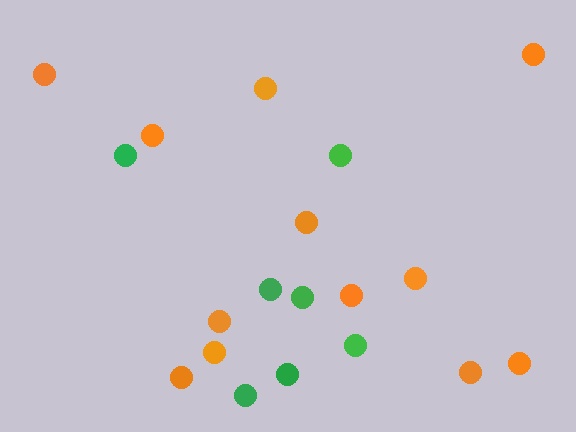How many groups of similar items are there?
There are 2 groups: one group of green circles (7) and one group of orange circles (12).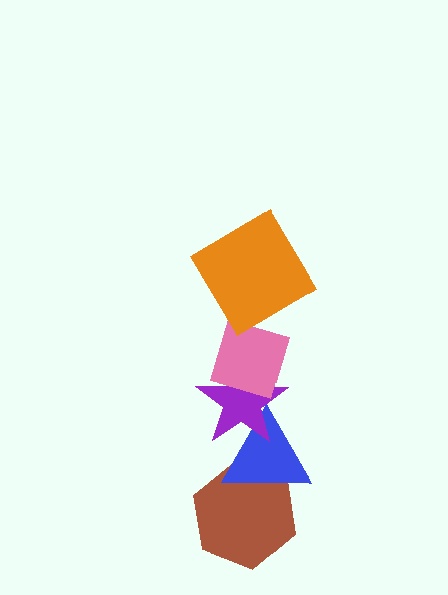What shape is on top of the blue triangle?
The purple star is on top of the blue triangle.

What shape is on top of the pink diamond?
The orange diamond is on top of the pink diamond.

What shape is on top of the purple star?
The pink diamond is on top of the purple star.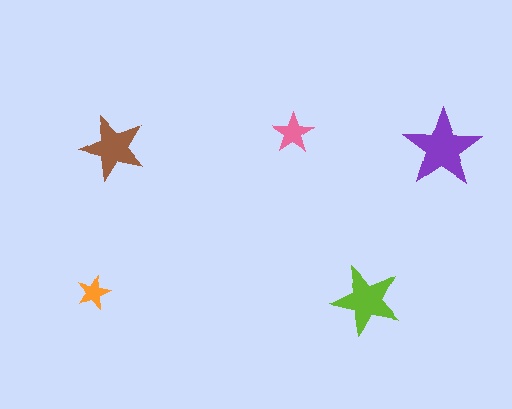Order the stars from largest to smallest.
the purple one, the lime one, the brown one, the pink one, the orange one.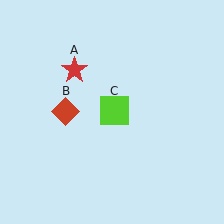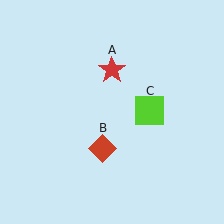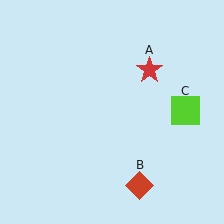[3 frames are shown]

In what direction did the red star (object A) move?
The red star (object A) moved right.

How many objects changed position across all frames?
3 objects changed position: red star (object A), red diamond (object B), lime square (object C).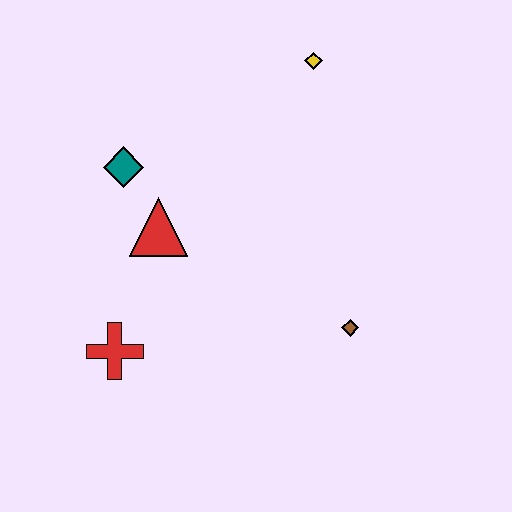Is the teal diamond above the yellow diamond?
No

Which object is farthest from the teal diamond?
The brown diamond is farthest from the teal diamond.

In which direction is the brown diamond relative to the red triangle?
The brown diamond is to the right of the red triangle.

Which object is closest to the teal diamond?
The red triangle is closest to the teal diamond.